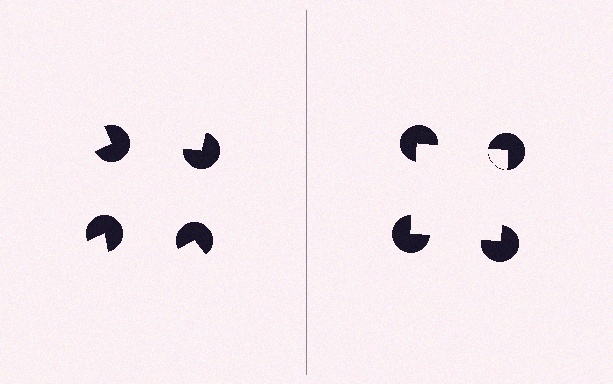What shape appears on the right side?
An illusory square.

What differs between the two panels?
The pac-man discs are positioned identically on both sides; only the wedge orientations differ. On the right they align to a square; on the left they are misaligned.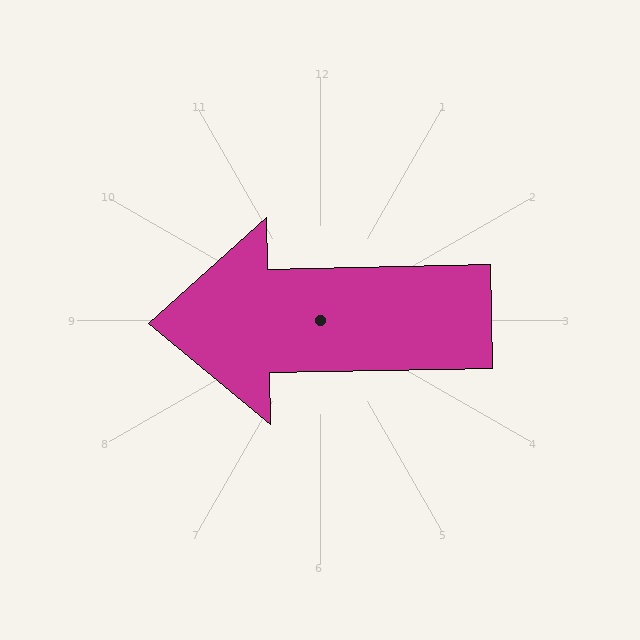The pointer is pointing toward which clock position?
Roughly 9 o'clock.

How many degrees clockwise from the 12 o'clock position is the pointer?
Approximately 269 degrees.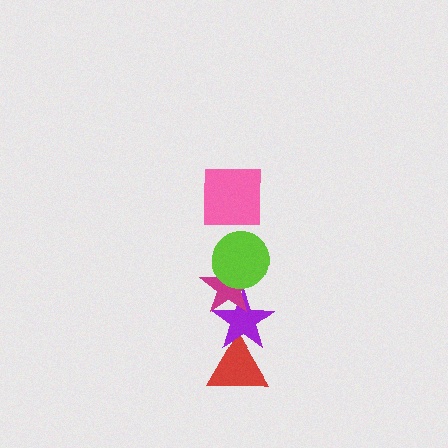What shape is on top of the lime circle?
The pink square is on top of the lime circle.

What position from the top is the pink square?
The pink square is 1st from the top.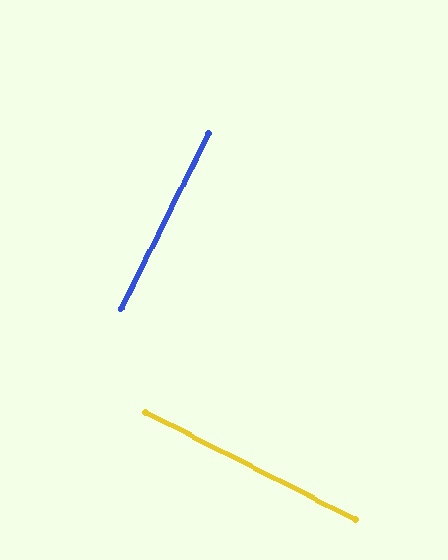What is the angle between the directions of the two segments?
Approximately 89 degrees.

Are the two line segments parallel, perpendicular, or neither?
Perpendicular — they meet at approximately 89°.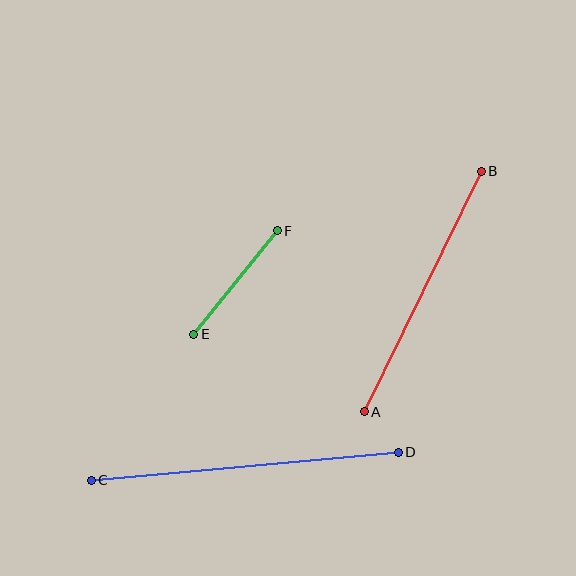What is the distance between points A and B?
The distance is approximately 268 pixels.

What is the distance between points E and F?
The distance is approximately 133 pixels.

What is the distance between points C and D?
The distance is approximately 308 pixels.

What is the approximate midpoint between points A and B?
The midpoint is at approximately (423, 291) pixels.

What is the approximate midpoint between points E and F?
The midpoint is at approximately (236, 283) pixels.